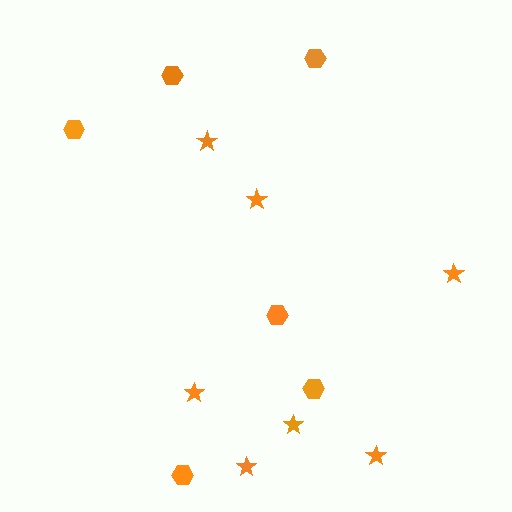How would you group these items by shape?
There are 2 groups: one group of stars (7) and one group of hexagons (6).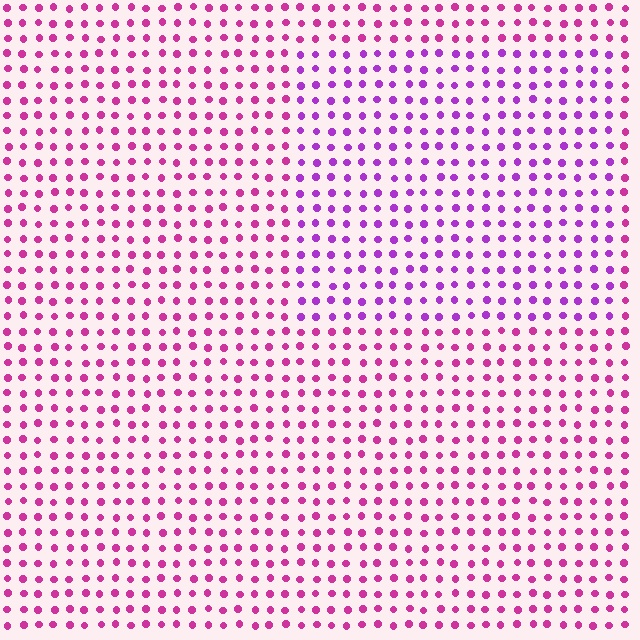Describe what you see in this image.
The image is filled with small magenta elements in a uniform arrangement. A rectangle-shaped region is visible where the elements are tinted to a slightly different hue, forming a subtle color boundary.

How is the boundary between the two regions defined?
The boundary is defined purely by a slight shift in hue (about 32 degrees). Spacing, size, and orientation are identical on both sides.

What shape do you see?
I see a rectangle.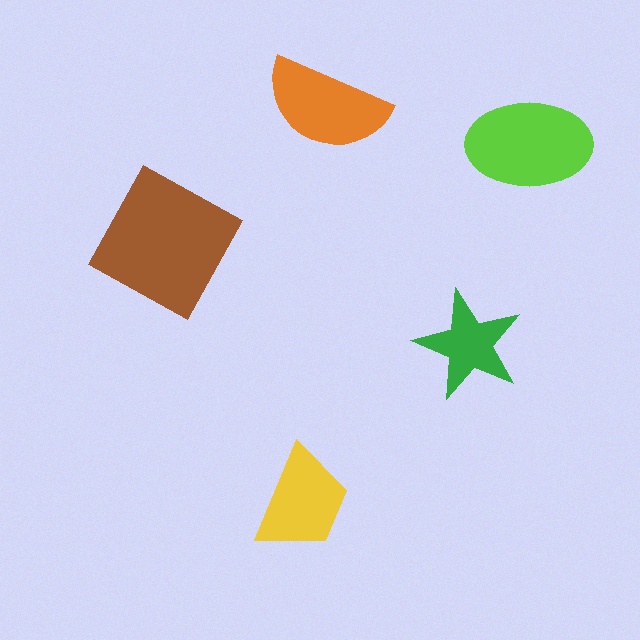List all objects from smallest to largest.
The green star, the yellow trapezoid, the orange semicircle, the lime ellipse, the brown square.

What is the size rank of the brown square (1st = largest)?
1st.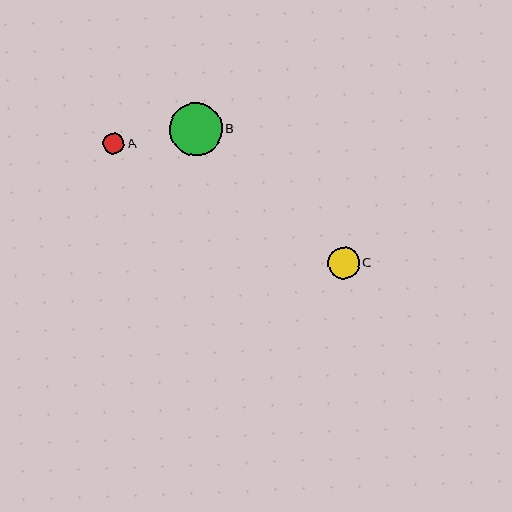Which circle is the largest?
Circle B is the largest with a size of approximately 53 pixels.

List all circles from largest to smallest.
From largest to smallest: B, C, A.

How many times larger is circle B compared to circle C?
Circle B is approximately 1.7 times the size of circle C.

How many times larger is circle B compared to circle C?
Circle B is approximately 1.7 times the size of circle C.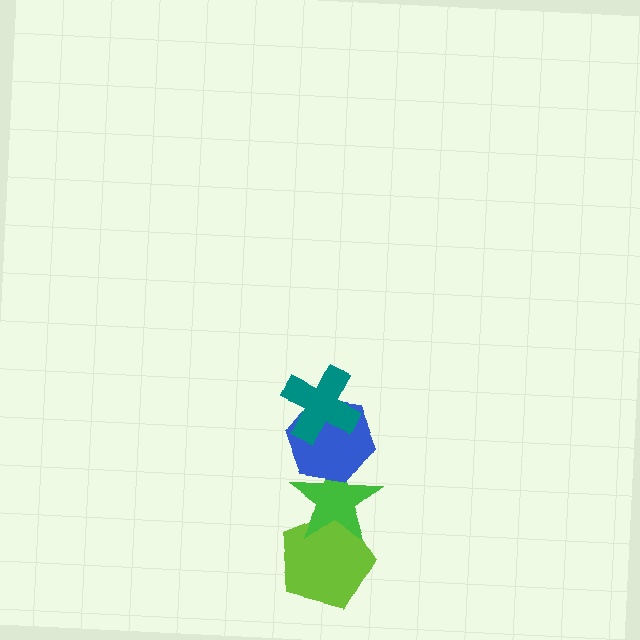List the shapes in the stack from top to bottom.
From top to bottom: the teal cross, the blue hexagon, the green star, the lime pentagon.